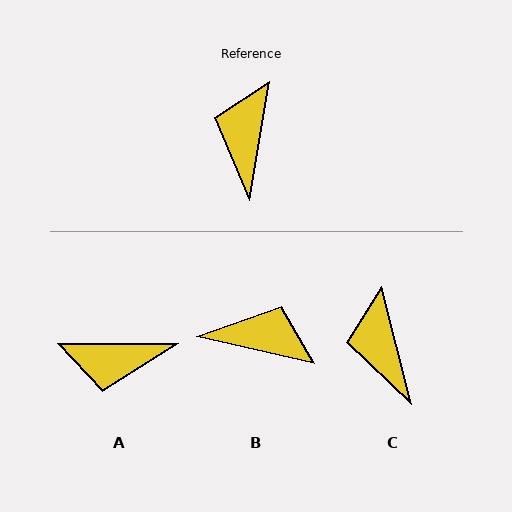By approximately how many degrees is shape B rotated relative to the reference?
Approximately 93 degrees clockwise.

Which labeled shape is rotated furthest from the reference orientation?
A, about 100 degrees away.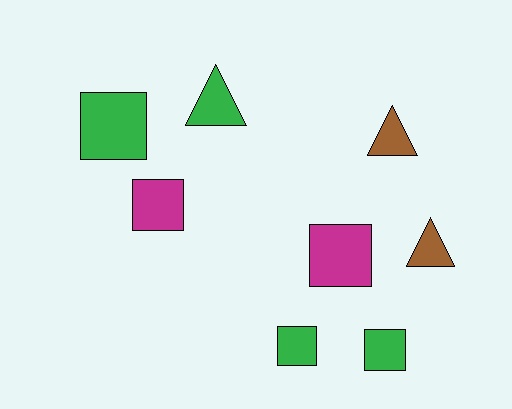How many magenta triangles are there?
There are no magenta triangles.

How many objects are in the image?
There are 8 objects.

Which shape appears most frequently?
Square, with 5 objects.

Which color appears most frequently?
Green, with 4 objects.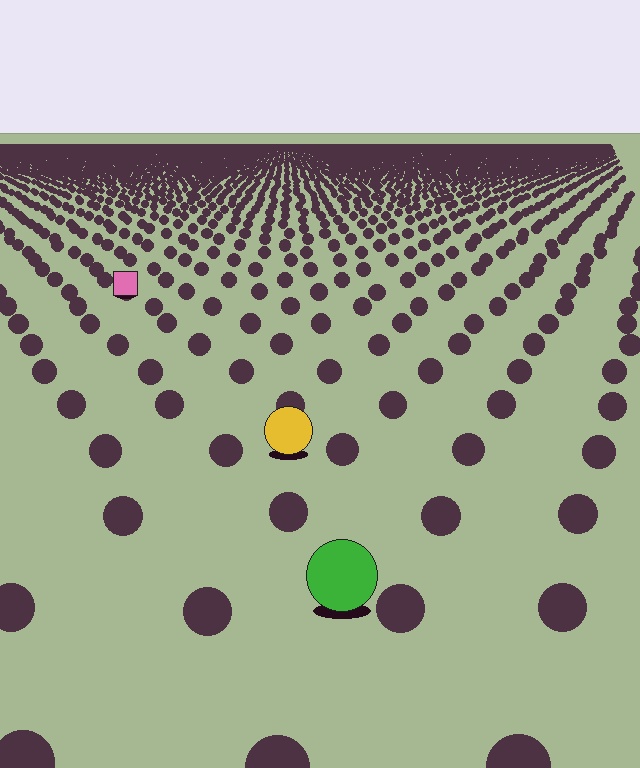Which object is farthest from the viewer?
The pink square is farthest from the viewer. It appears smaller and the ground texture around it is denser.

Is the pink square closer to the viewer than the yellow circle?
No. The yellow circle is closer — you can tell from the texture gradient: the ground texture is coarser near it.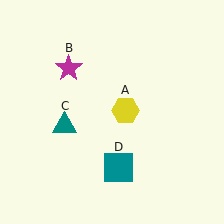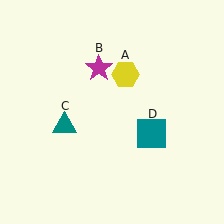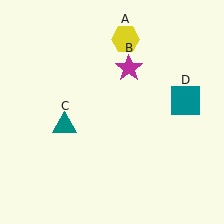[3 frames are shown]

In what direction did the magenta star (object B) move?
The magenta star (object B) moved right.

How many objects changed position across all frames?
3 objects changed position: yellow hexagon (object A), magenta star (object B), teal square (object D).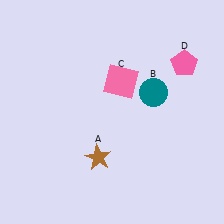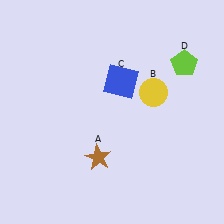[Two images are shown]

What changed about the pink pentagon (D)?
In Image 1, D is pink. In Image 2, it changed to lime.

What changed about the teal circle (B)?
In Image 1, B is teal. In Image 2, it changed to yellow.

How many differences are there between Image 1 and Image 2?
There are 3 differences between the two images.